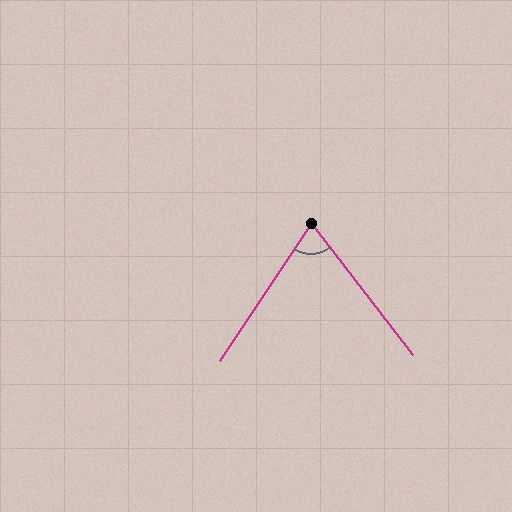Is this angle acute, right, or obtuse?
It is acute.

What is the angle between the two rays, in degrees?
Approximately 71 degrees.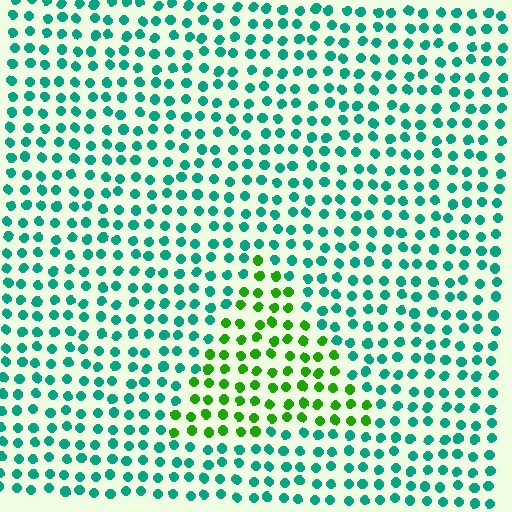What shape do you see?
I see a triangle.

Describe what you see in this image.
The image is filled with small teal elements in a uniform arrangement. A triangle-shaped region is visible where the elements are tinted to a slightly different hue, forming a subtle color boundary.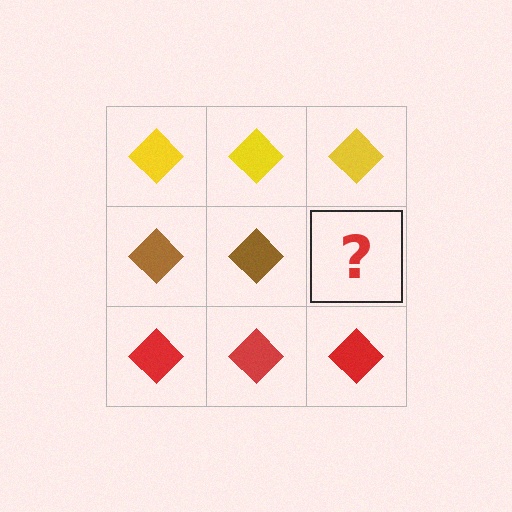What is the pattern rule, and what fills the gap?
The rule is that each row has a consistent color. The gap should be filled with a brown diamond.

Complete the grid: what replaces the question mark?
The question mark should be replaced with a brown diamond.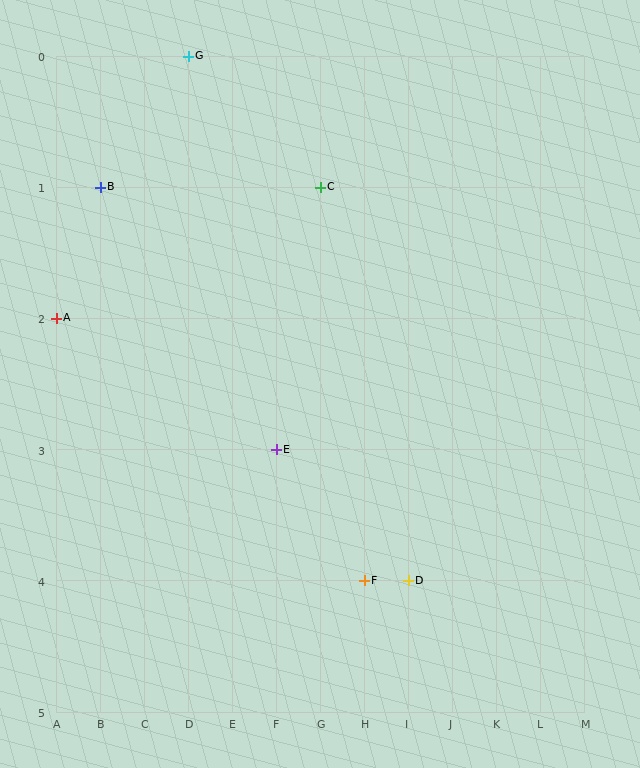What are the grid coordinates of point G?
Point G is at grid coordinates (D, 0).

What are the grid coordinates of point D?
Point D is at grid coordinates (I, 4).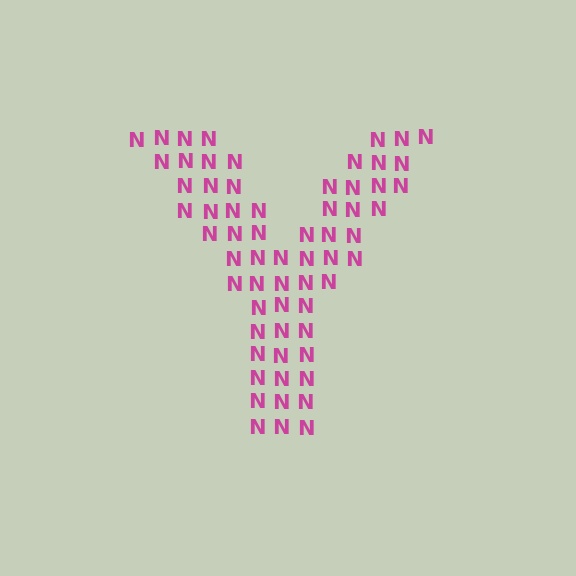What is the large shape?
The large shape is the letter Y.